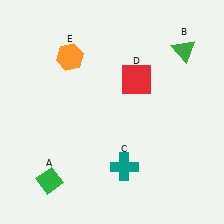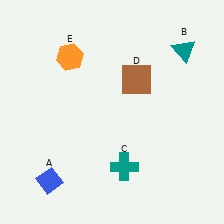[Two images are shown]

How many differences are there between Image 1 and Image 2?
There are 3 differences between the two images.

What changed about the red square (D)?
In Image 1, D is red. In Image 2, it changed to brown.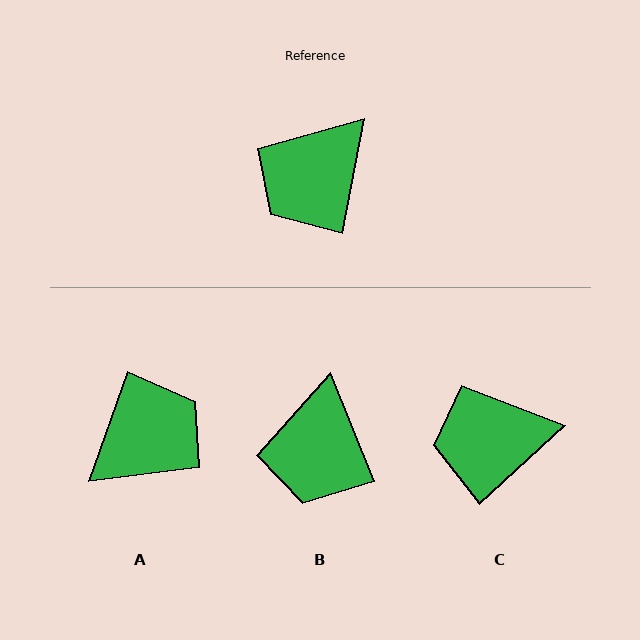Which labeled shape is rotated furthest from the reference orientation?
A, about 172 degrees away.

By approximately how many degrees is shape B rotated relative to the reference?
Approximately 33 degrees counter-clockwise.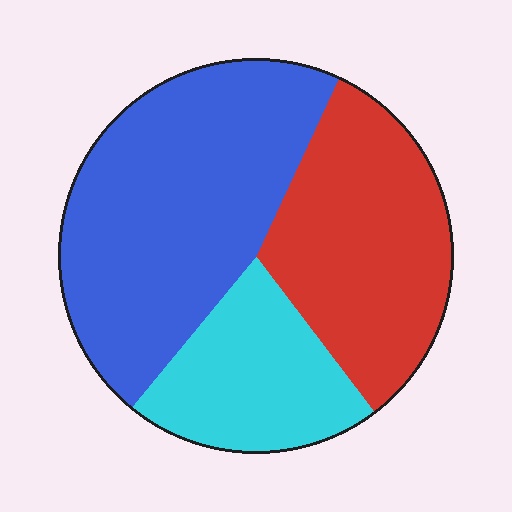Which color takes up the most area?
Blue, at roughly 45%.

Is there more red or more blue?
Blue.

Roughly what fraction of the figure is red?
Red covers 33% of the figure.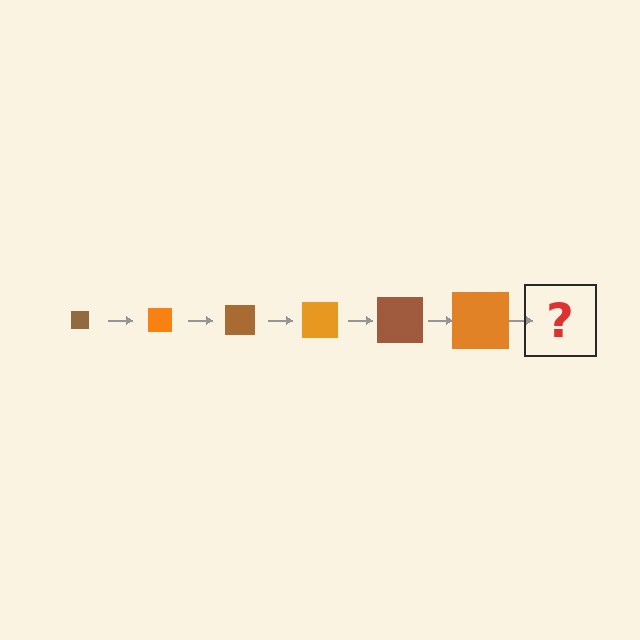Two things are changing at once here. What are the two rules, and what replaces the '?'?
The two rules are that the square grows larger each step and the color cycles through brown and orange. The '?' should be a brown square, larger than the previous one.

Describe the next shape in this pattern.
It should be a brown square, larger than the previous one.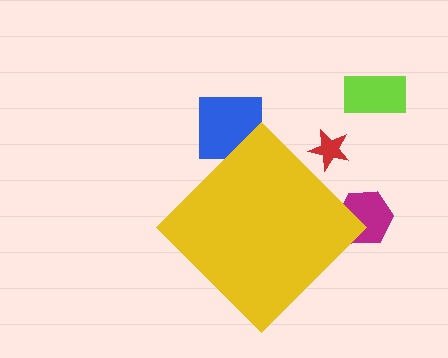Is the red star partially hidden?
Yes, the red star is partially hidden behind the yellow diamond.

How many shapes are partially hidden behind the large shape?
3 shapes are partially hidden.